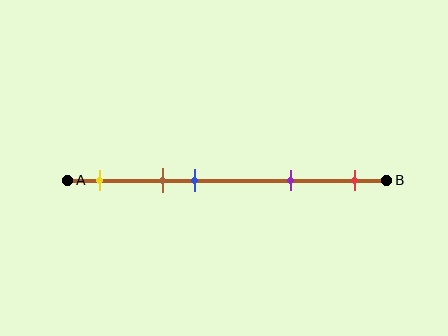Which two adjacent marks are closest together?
The brown and blue marks are the closest adjacent pair.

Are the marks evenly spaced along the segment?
No, the marks are not evenly spaced.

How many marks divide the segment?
There are 5 marks dividing the segment.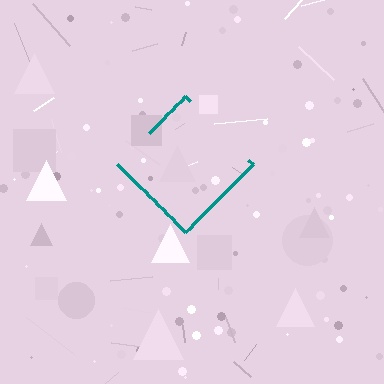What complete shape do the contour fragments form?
The contour fragments form a diamond.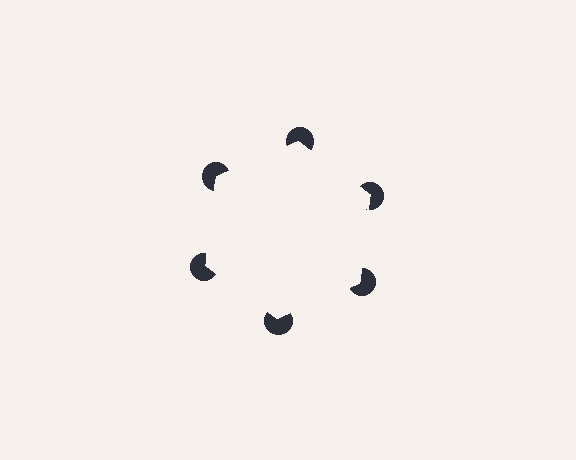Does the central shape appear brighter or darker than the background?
It typically appears slightly brighter than the background, even though no actual brightness change is drawn.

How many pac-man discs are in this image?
There are 6 — one at each vertex of the illusory hexagon.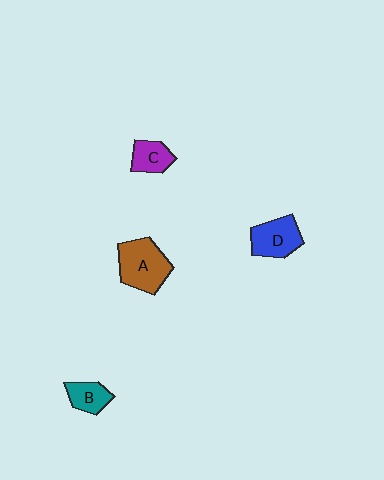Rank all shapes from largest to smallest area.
From largest to smallest: A (brown), D (blue), C (purple), B (teal).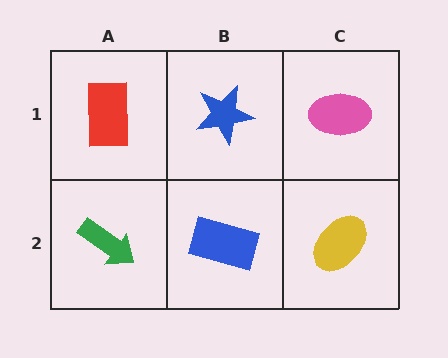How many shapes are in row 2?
3 shapes.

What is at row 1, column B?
A blue star.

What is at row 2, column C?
A yellow ellipse.